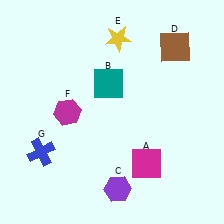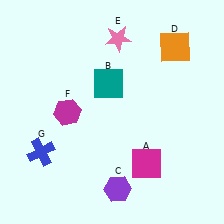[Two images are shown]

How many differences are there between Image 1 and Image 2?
There are 2 differences between the two images.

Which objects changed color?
D changed from brown to orange. E changed from yellow to pink.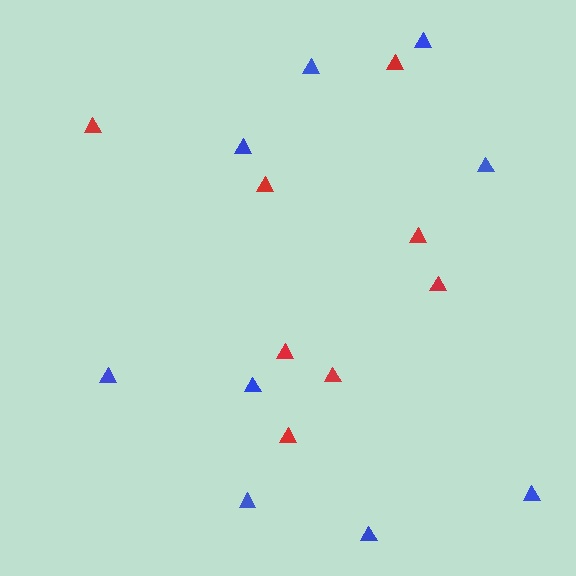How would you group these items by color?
There are 2 groups: one group of blue triangles (9) and one group of red triangles (8).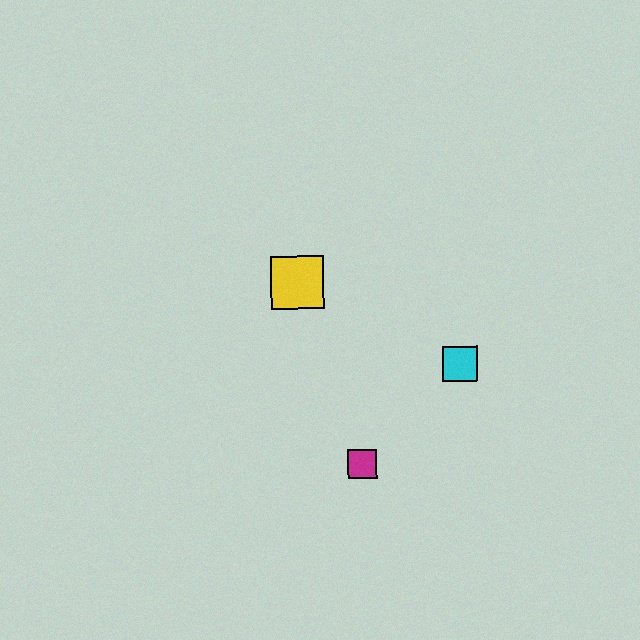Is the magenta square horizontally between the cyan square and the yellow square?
Yes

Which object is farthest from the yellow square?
The magenta square is farthest from the yellow square.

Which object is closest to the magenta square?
The cyan square is closest to the magenta square.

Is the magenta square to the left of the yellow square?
No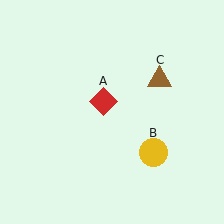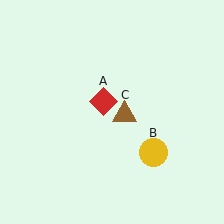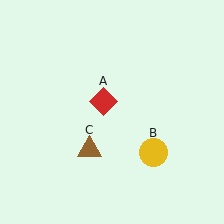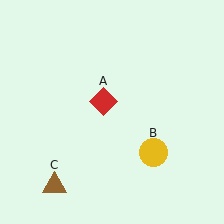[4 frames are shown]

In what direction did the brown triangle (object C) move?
The brown triangle (object C) moved down and to the left.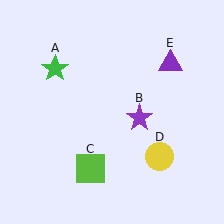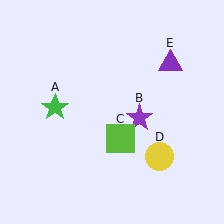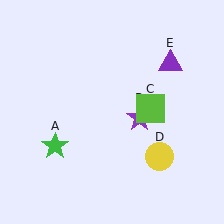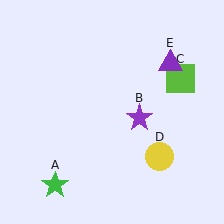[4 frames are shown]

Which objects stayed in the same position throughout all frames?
Purple star (object B) and yellow circle (object D) and purple triangle (object E) remained stationary.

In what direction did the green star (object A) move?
The green star (object A) moved down.